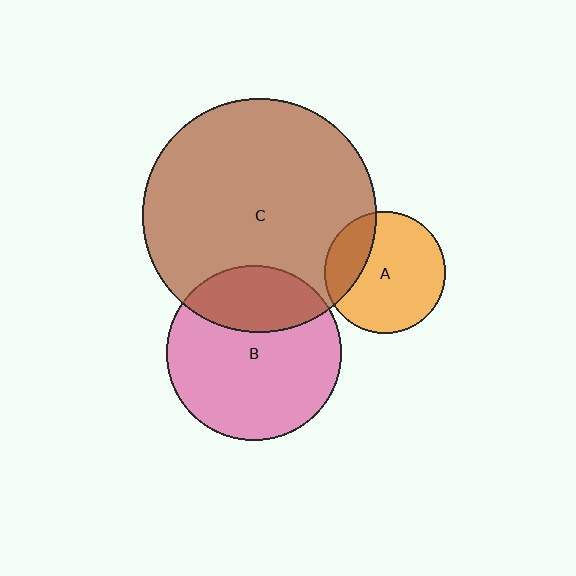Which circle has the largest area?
Circle C (brown).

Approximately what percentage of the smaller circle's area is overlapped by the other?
Approximately 30%.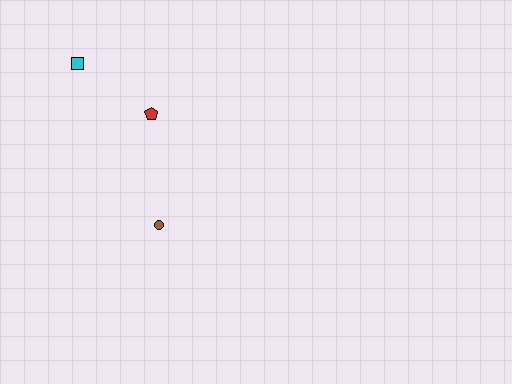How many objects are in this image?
There are 3 objects.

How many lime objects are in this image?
There are no lime objects.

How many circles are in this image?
There is 1 circle.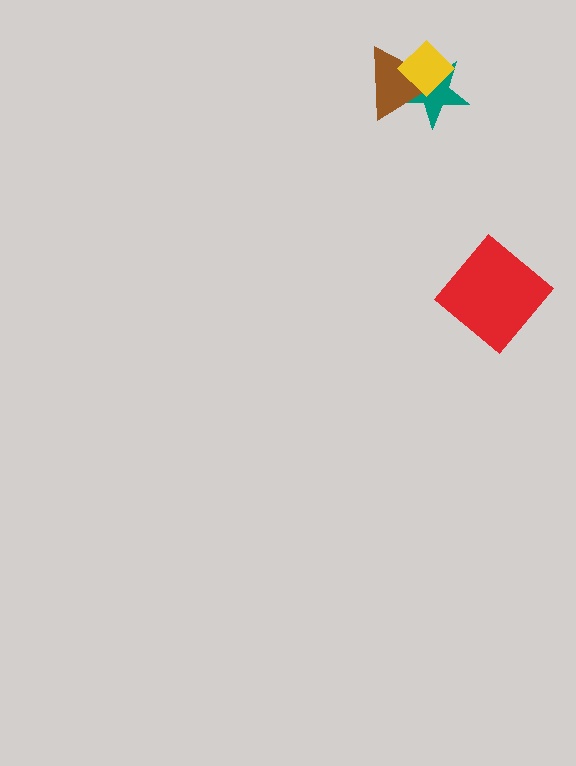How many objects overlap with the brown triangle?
2 objects overlap with the brown triangle.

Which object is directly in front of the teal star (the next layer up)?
The brown triangle is directly in front of the teal star.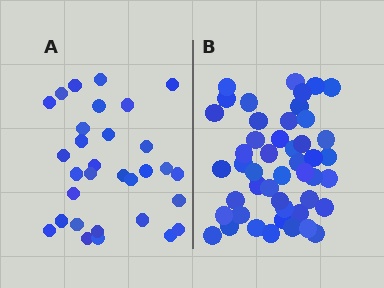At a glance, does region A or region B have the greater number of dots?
Region B (the right region) has more dots.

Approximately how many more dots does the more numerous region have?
Region B has approximately 15 more dots than region A.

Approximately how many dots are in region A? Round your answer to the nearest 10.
About 30 dots. (The exact count is 31, which rounds to 30.)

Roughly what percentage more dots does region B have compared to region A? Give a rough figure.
About 50% more.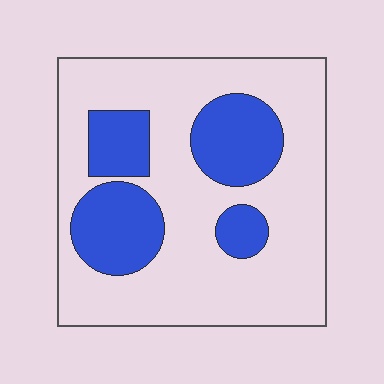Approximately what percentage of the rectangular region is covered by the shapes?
Approximately 30%.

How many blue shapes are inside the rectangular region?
4.